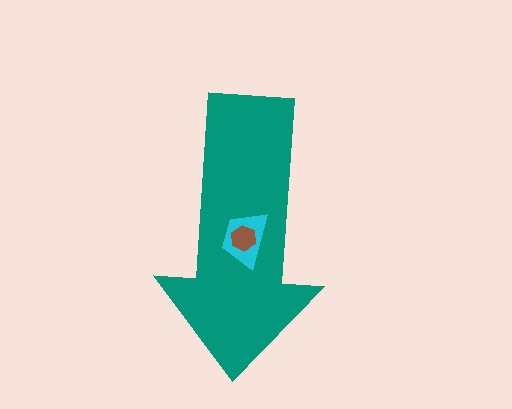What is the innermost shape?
The brown hexagon.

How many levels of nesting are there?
3.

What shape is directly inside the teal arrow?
The cyan trapezoid.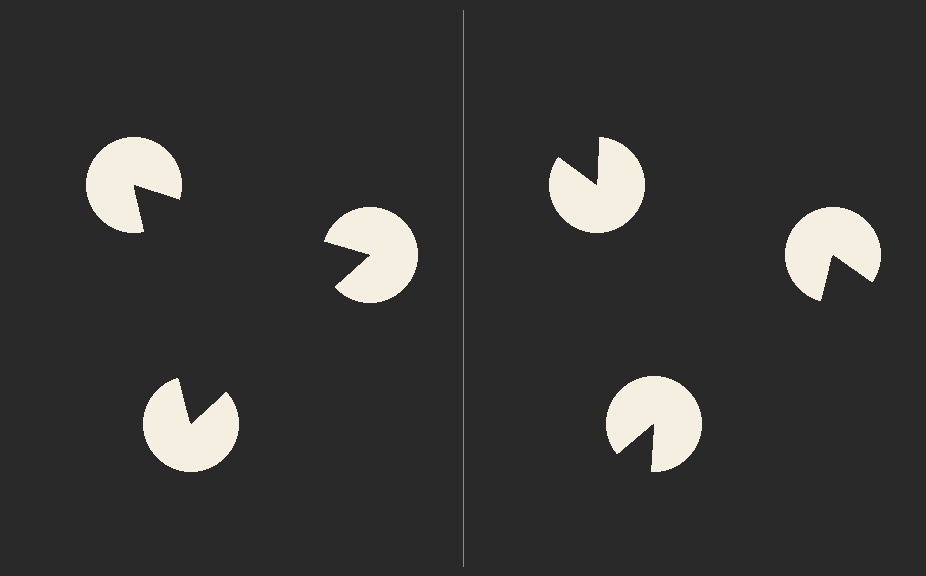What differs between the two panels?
The pac-man discs are positioned identically on both sides; only the wedge orientations differ. On the left they align to a triangle; on the right they are misaligned.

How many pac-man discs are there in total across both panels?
6 — 3 on each side.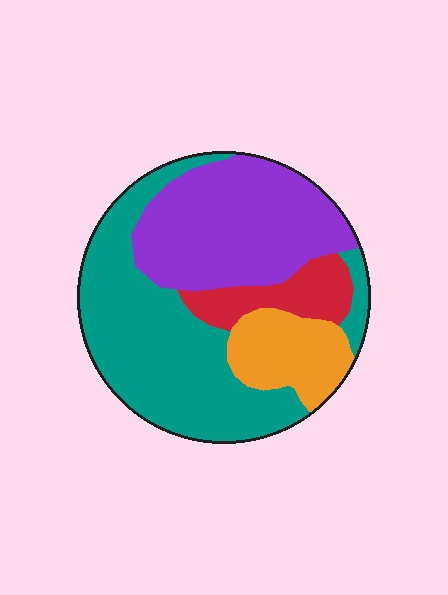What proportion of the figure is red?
Red takes up about one tenth (1/10) of the figure.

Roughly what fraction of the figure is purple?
Purple takes up about one third (1/3) of the figure.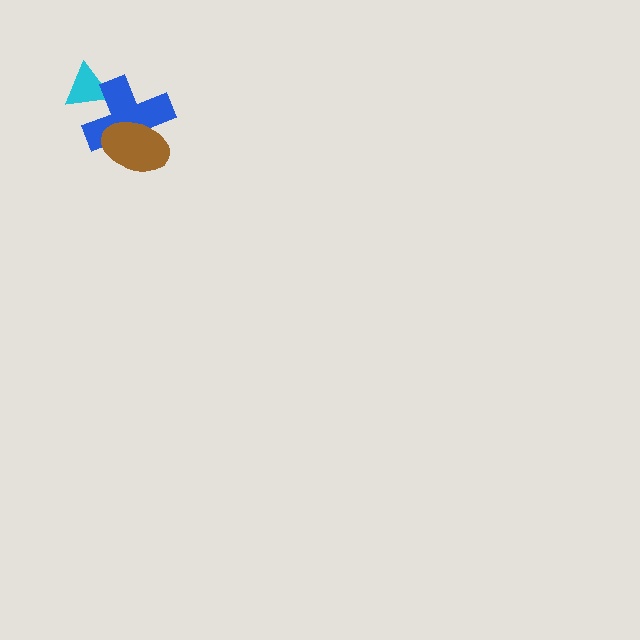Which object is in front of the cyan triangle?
The blue cross is in front of the cyan triangle.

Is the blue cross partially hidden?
Yes, it is partially covered by another shape.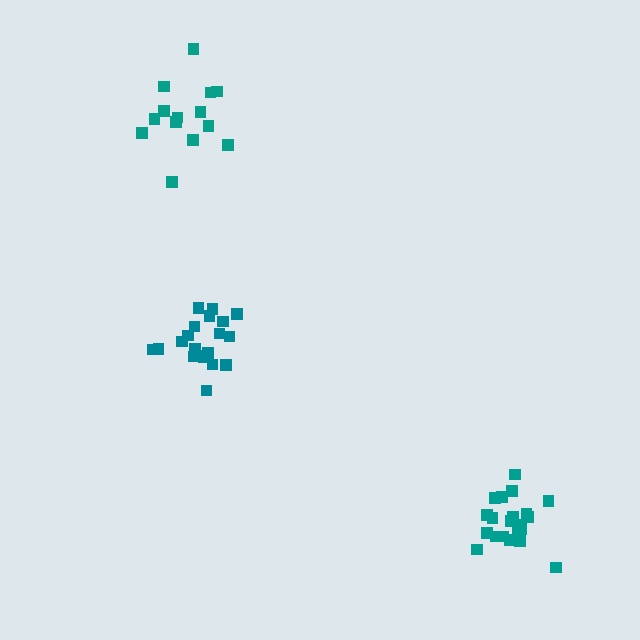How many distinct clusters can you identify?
There are 3 distinct clusters.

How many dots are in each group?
Group 1: 20 dots, Group 2: 15 dots, Group 3: 21 dots (56 total).